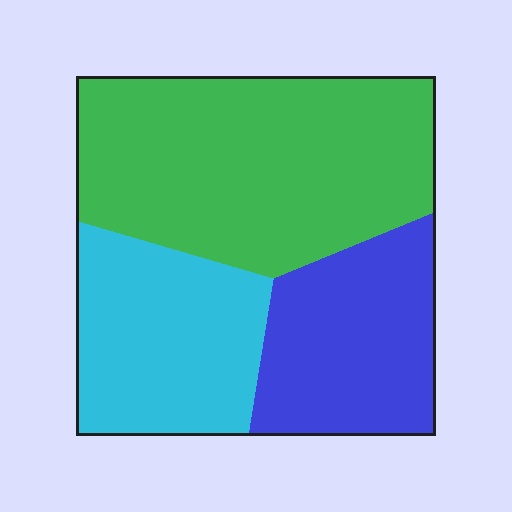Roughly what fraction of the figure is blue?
Blue covers 25% of the figure.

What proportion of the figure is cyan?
Cyan covers about 25% of the figure.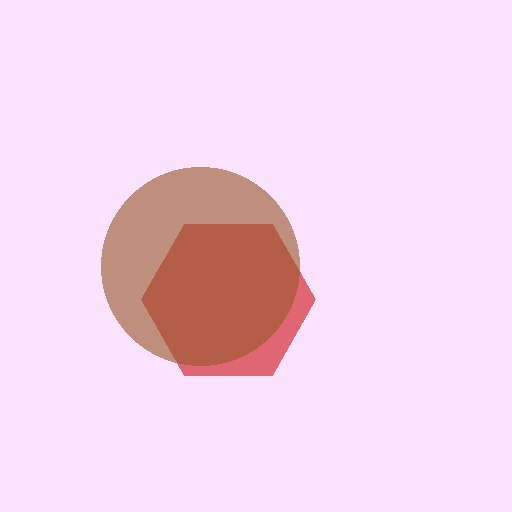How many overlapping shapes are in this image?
There are 2 overlapping shapes in the image.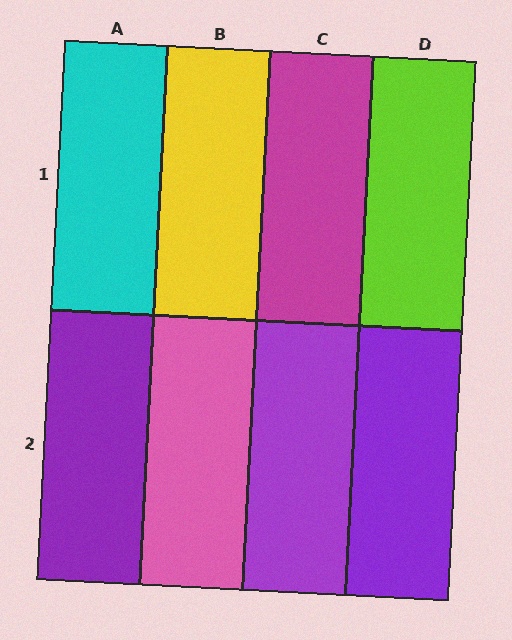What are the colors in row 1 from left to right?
Cyan, yellow, magenta, lime.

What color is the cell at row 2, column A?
Purple.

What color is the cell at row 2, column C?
Purple.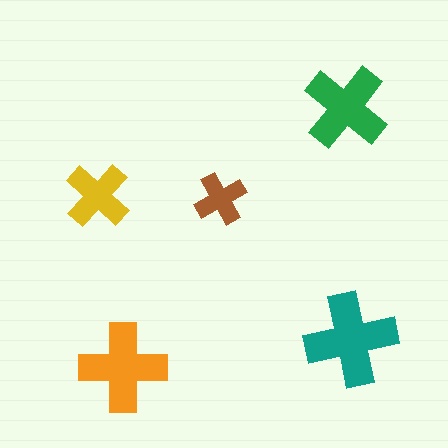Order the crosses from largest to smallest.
the teal one, the orange one, the green one, the yellow one, the brown one.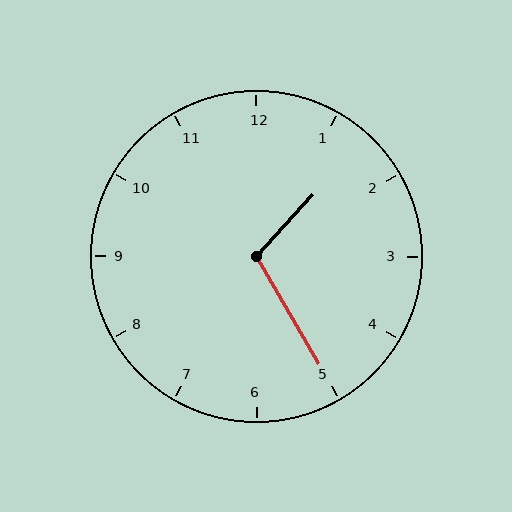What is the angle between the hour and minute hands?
Approximately 108 degrees.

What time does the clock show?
1:25.